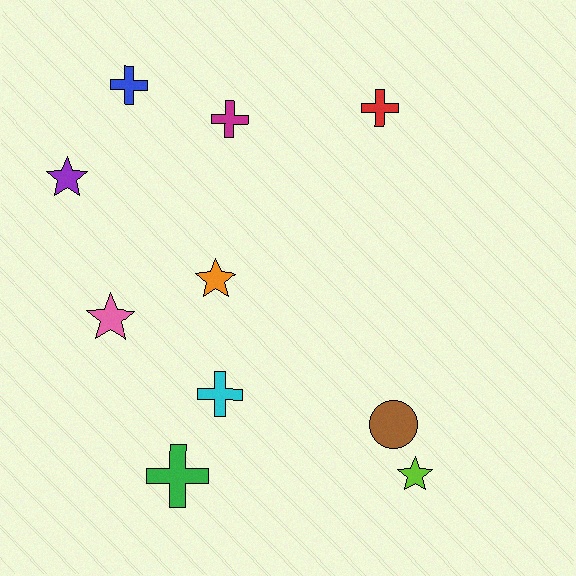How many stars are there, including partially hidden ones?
There are 4 stars.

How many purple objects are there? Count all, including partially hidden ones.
There is 1 purple object.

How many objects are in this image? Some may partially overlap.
There are 10 objects.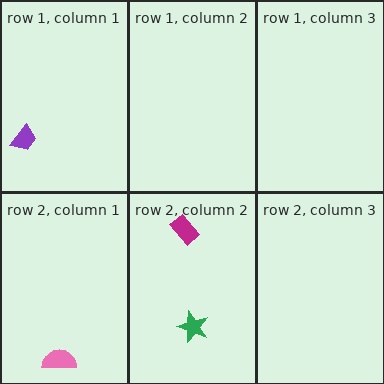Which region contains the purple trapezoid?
The row 1, column 1 region.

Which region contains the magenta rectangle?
The row 2, column 2 region.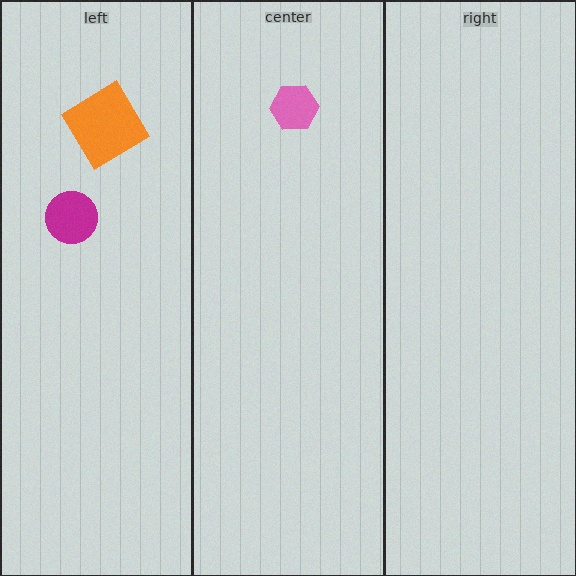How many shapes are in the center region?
1.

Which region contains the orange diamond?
The left region.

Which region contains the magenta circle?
The left region.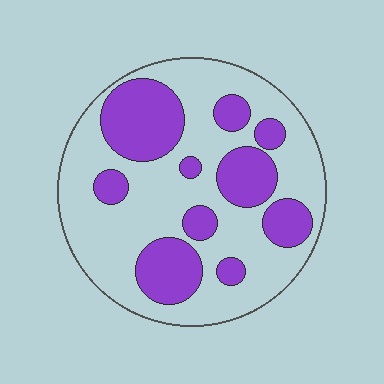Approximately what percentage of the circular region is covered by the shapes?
Approximately 35%.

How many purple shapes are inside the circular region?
10.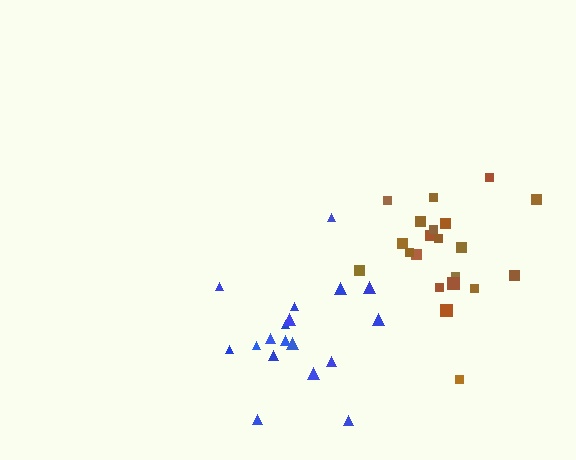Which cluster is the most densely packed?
Brown.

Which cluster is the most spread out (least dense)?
Blue.